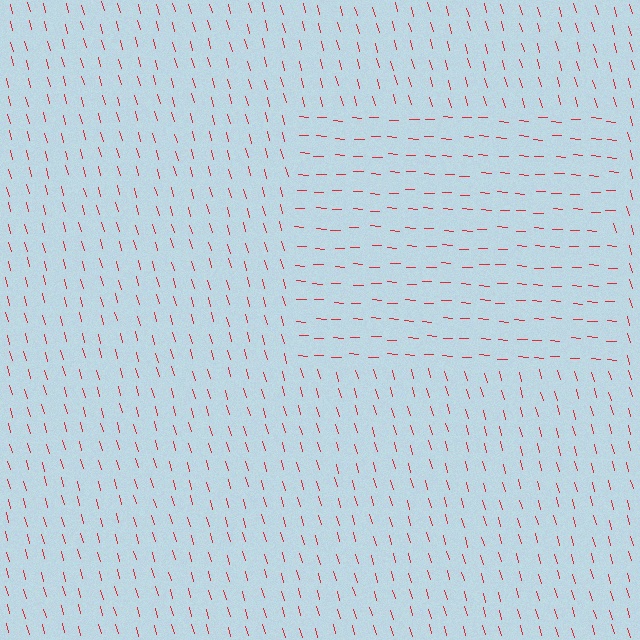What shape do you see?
I see a rectangle.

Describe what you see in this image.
The image is filled with small red line segments. A rectangle region in the image has lines oriented differently from the surrounding lines, creating a visible texture boundary.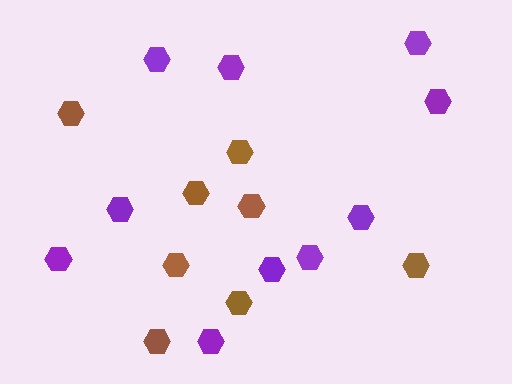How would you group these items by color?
There are 2 groups: one group of brown hexagons (8) and one group of purple hexagons (10).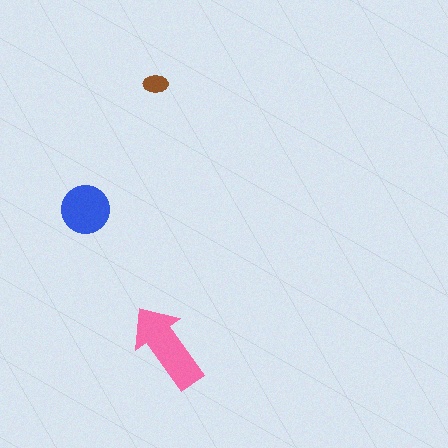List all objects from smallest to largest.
The brown ellipse, the blue circle, the pink arrow.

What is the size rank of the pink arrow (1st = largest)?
1st.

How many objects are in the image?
There are 3 objects in the image.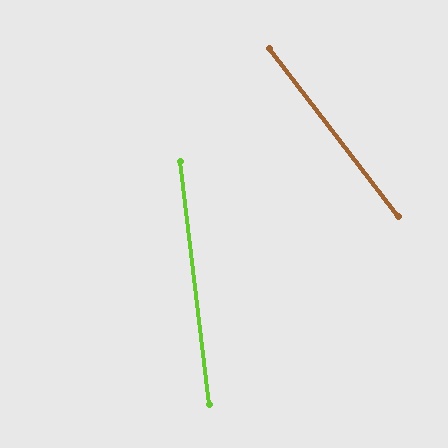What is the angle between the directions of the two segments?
Approximately 31 degrees.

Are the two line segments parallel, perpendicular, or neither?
Neither parallel nor perpendicular — they differ by about 31°.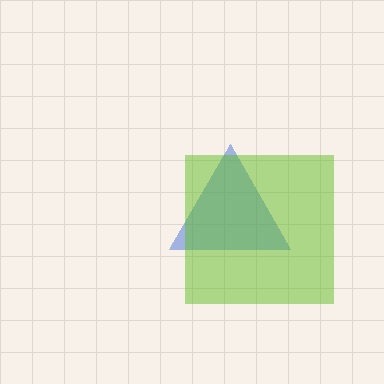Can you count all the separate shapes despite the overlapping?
Yes, there are 2 separate shapes.